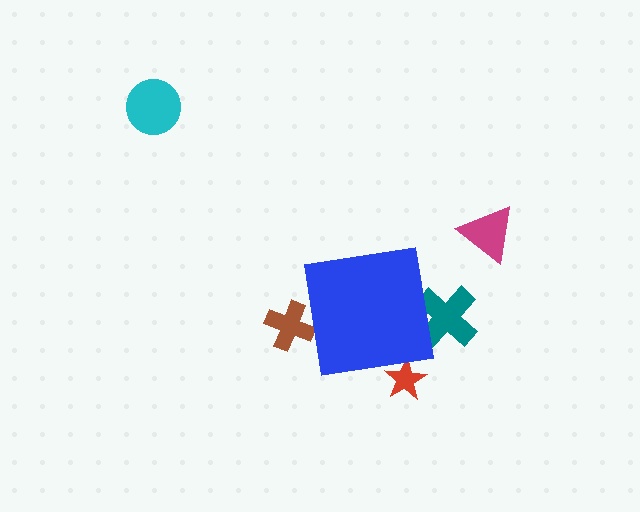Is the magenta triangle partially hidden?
No, the magenta triangle is fully visible.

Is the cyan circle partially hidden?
No, the cyan circle is fully visible.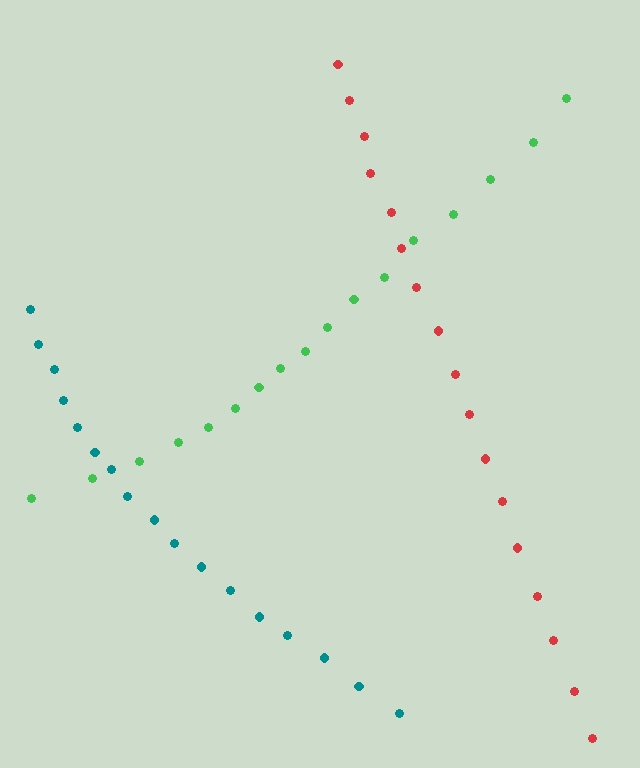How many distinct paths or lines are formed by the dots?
There are 3 distinct paths.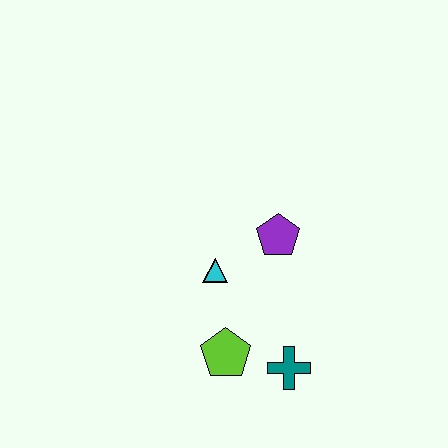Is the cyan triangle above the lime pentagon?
Yes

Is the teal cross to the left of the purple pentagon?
No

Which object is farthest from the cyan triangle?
The teal cross is farthest from the cyan triangle.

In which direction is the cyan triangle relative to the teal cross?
The cyan triangle is above the teal cross.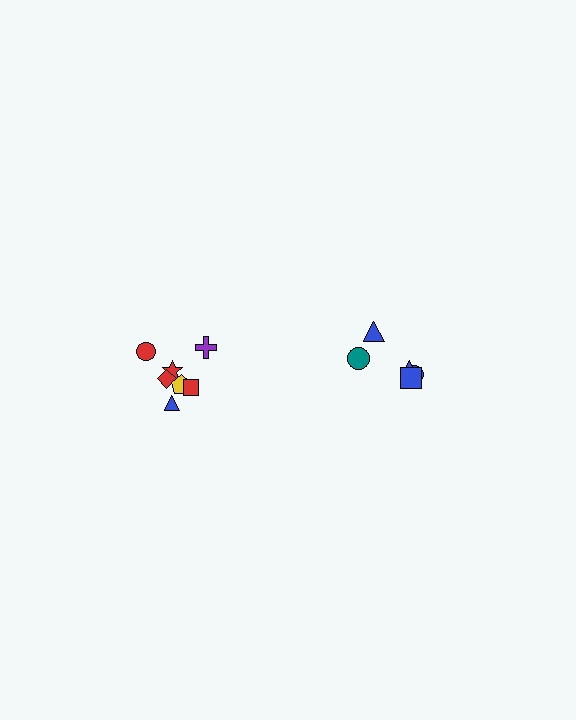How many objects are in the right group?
There are 5 objects.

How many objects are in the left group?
There are 7 objects.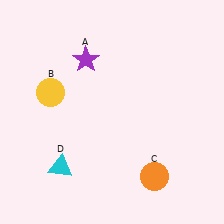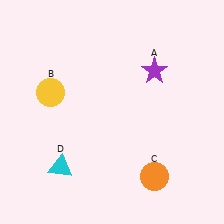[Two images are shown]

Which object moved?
The purple star (A) moved right.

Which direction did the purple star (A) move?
The purple star (A) moved right.